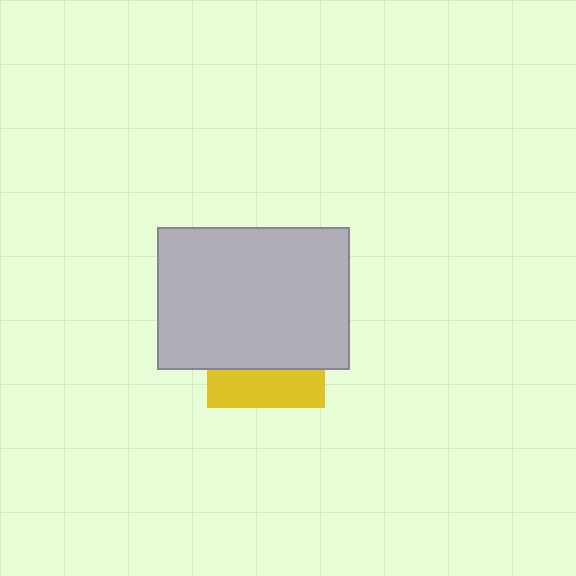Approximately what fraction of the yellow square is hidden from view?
Roughly 68% of the yellow square is hidden behind the light gray rectangle.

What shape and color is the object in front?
The object in front is a light gray rectangle.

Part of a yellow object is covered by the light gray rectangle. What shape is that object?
It is a square.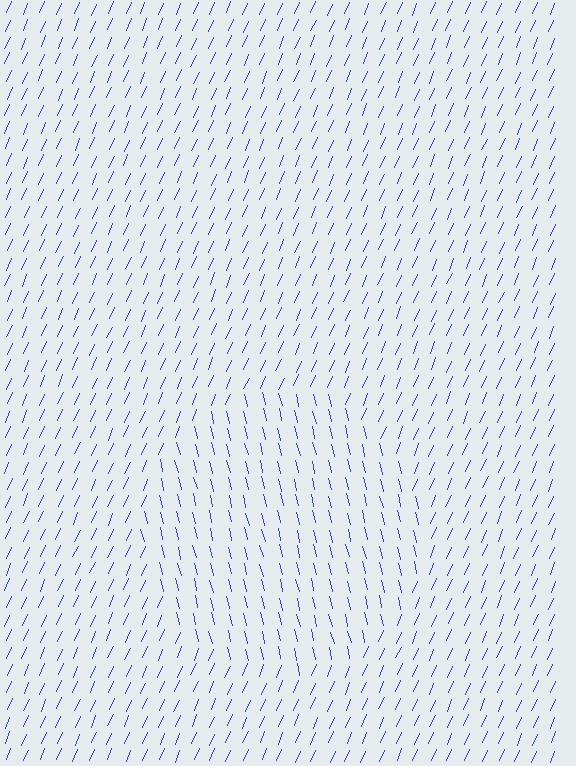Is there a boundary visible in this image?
Yes, there is a texture boundary formed by a change in line orientation.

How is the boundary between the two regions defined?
The boundary is defined purely by a change in line orientation (approximately 38 degrees difference). All lines are the same color and thickness.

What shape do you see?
I see a circle.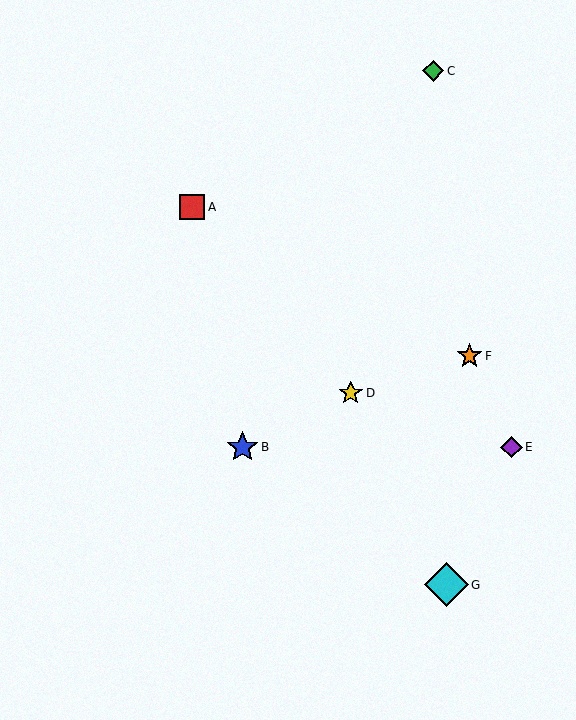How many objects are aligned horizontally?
2 objects (B, E) are aligned horizontally.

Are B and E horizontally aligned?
Yes, both are at y≈447.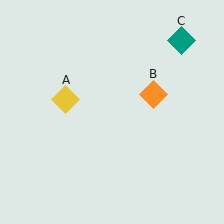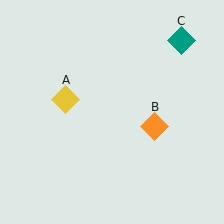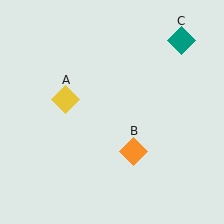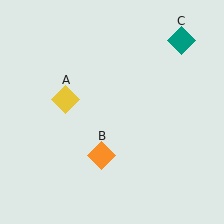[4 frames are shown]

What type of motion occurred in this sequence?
The orange diamond (object B) rotated clockwise around the center of the scene.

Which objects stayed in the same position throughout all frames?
Yellow diamond (object A) and teal diamond (object C) remained stationary.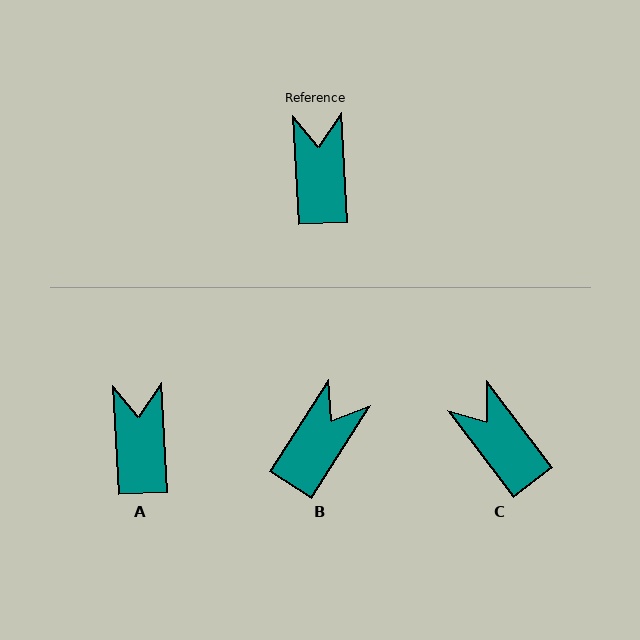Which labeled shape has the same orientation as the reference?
A.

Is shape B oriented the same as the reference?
No, it is off by about 35 degrees.